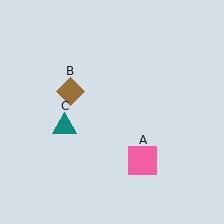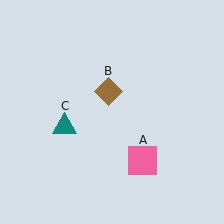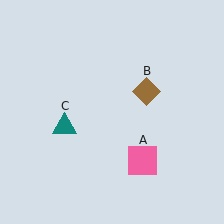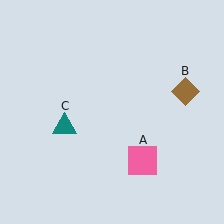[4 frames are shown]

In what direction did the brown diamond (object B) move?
The brown diamond (object B) moved right.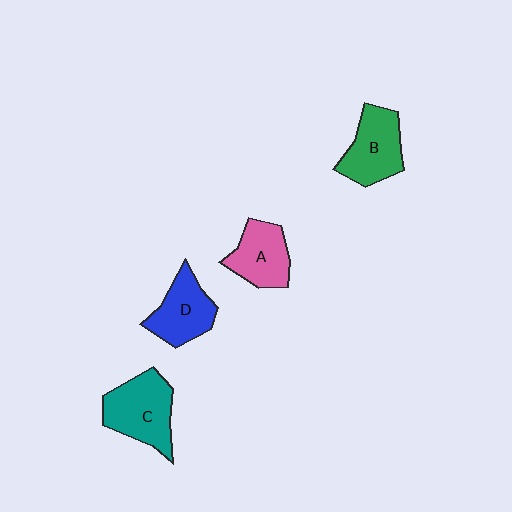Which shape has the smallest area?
Shape A (pink).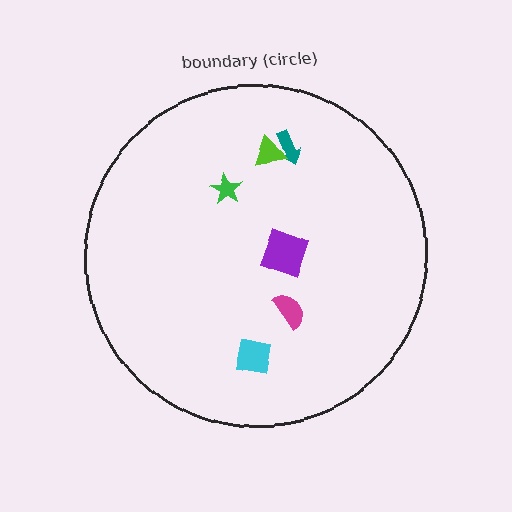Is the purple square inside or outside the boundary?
Inside.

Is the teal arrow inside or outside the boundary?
Inside.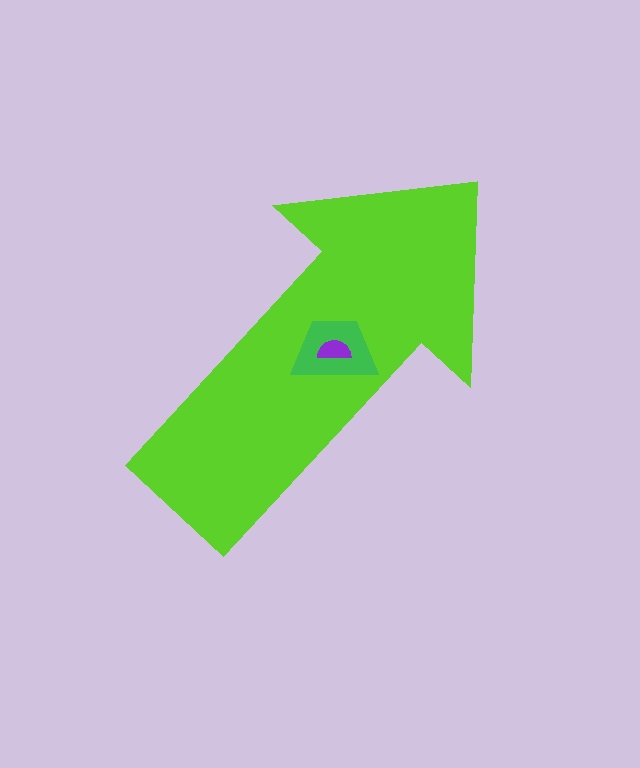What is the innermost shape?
The purple semicircle.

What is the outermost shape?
The lime arrow.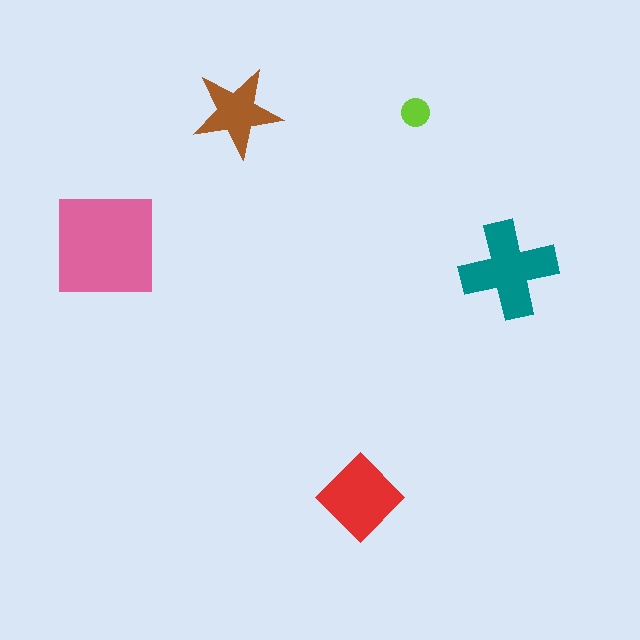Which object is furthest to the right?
The teal cross is rightmost.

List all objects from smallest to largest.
The lime circle, the brown star, the red diamond, the teal cross, the pink square.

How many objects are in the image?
There are 5 objects in the image.